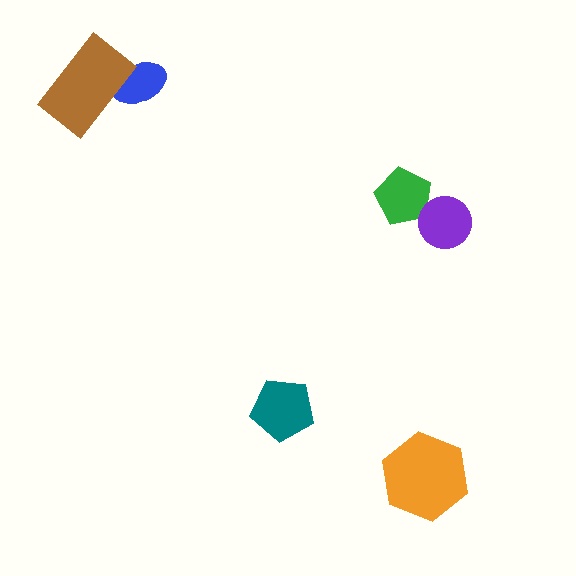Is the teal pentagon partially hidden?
No, no other shape covers it.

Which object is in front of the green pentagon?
The purple circle is in front of the green pentagon.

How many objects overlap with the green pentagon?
1 object overlaps with the green pentagon.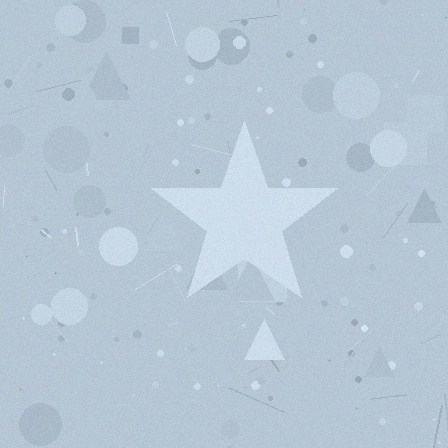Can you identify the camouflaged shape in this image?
The camouflaged shape is a star.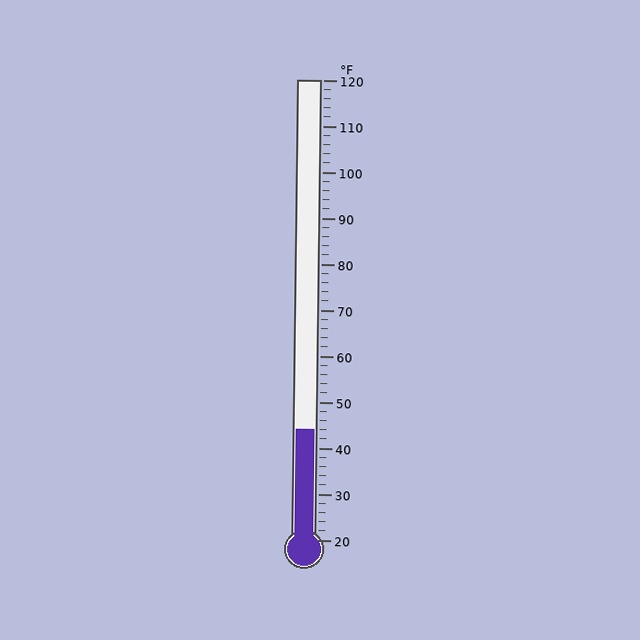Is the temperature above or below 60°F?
The temperature is below 60°F.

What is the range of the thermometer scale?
The thermometer scale ranges from 20°F to 120°F.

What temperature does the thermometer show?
The thermometer shows approximately 44°F.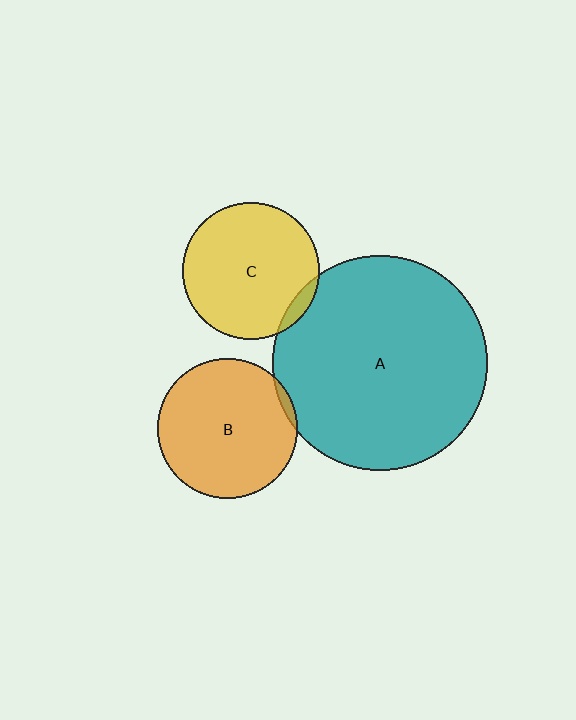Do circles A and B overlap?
Yes.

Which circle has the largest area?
Circle A (teal).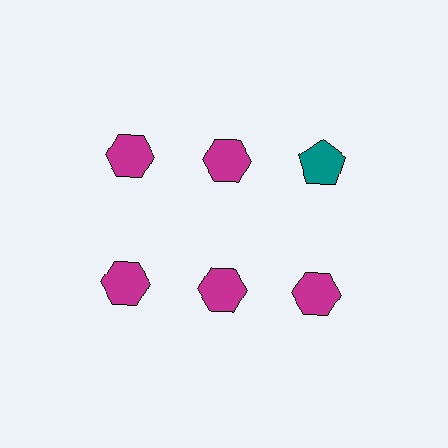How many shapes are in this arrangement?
There are 6 shapes arranged in a grid pattern.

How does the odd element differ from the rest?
It differs in both color (teal instead of magenta) and shape (pentagon instead of hexagon).